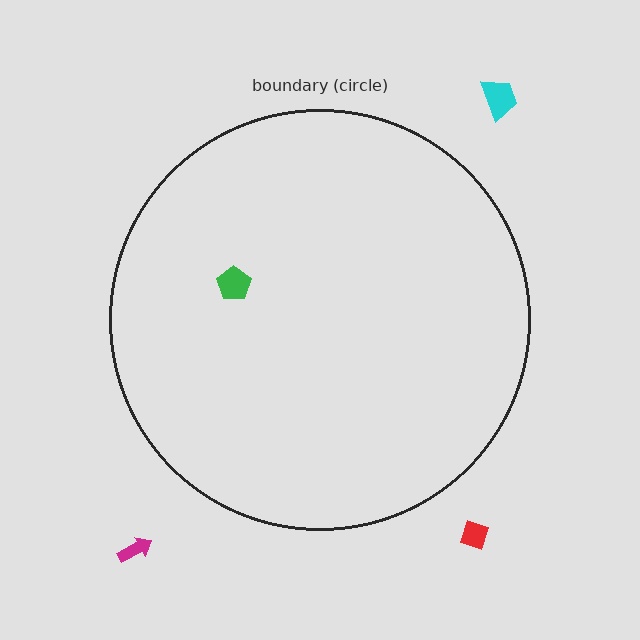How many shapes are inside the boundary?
1 inside, 3 outside.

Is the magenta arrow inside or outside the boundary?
Outside.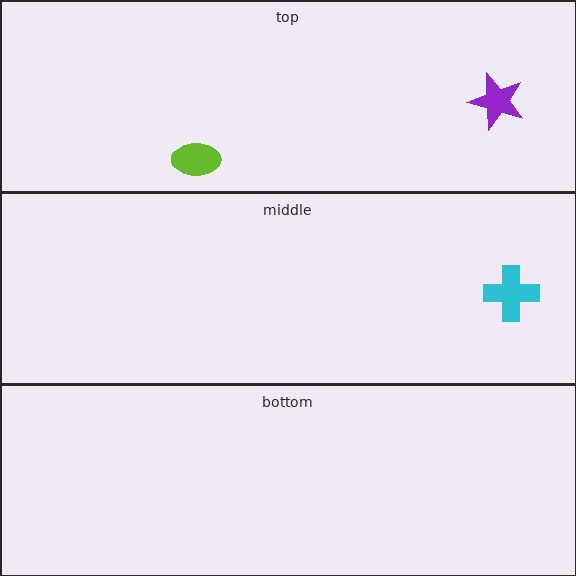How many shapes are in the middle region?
1.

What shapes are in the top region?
The lime ellipse, the purple star.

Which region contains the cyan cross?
The middle region.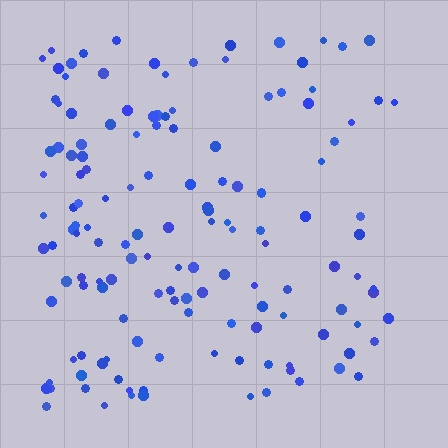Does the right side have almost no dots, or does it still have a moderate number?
Still a moderate number, just noticeably fewer than the left.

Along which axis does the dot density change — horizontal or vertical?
Horizontal.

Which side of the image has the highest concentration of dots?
The left.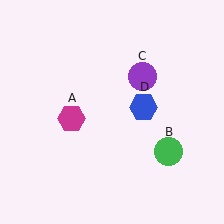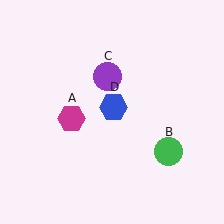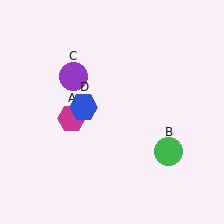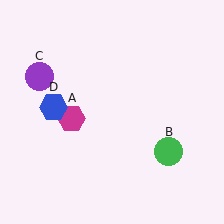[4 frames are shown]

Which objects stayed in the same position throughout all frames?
Magenta hexagon (object A) and green circle (object B) remained stationary.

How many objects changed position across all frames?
2 objects changed position: purple circle (object C), blue hexagon (object D).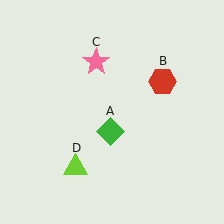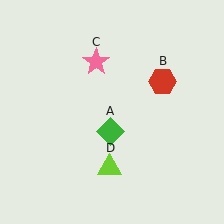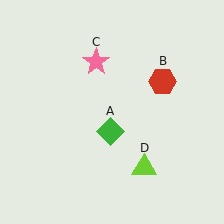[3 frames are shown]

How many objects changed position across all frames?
1 object changed position: lime triangle (object D).